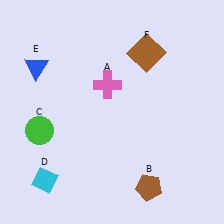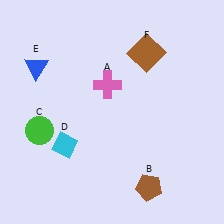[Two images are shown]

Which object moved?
The cyan diamond (D) moved up.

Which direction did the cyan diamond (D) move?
The cyan diamond (D) moved up.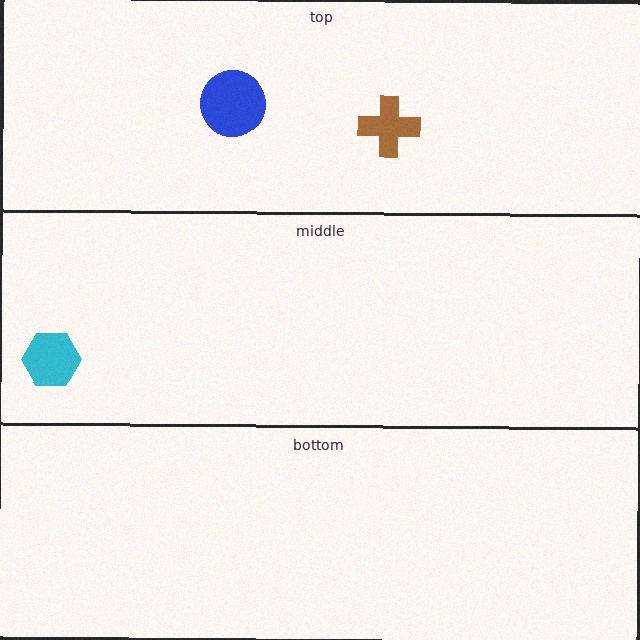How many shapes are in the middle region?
1.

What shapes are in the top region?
The brown cross, the blue circle.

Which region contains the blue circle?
The top region.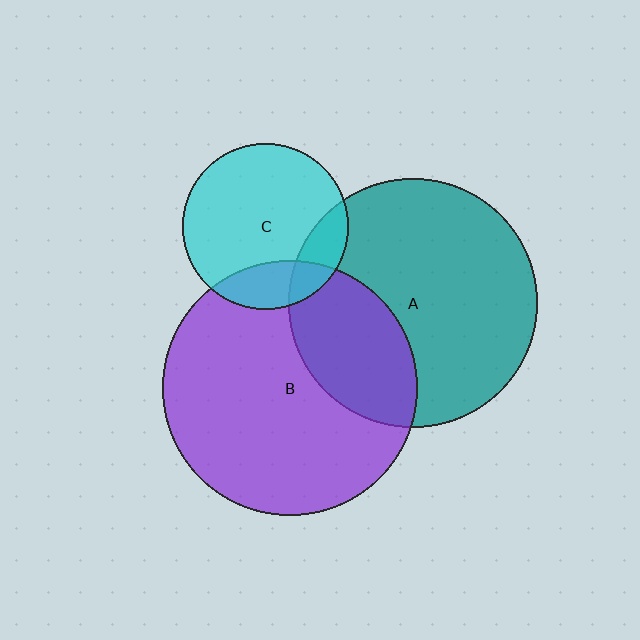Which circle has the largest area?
Circle B (purple).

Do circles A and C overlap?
Yes.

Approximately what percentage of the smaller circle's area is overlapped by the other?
Approximately 15%.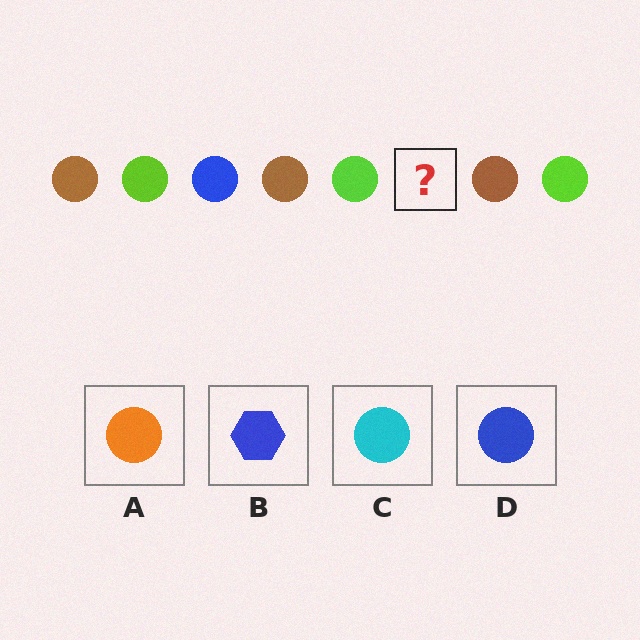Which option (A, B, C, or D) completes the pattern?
D.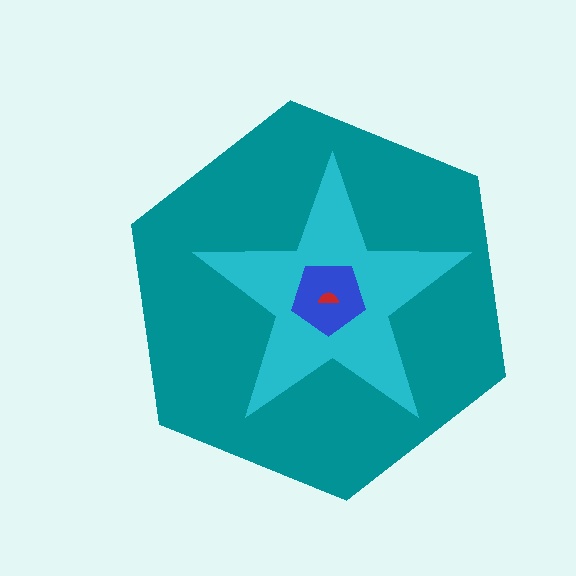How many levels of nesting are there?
4.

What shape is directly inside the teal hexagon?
The cyan star.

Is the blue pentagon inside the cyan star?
Yes.